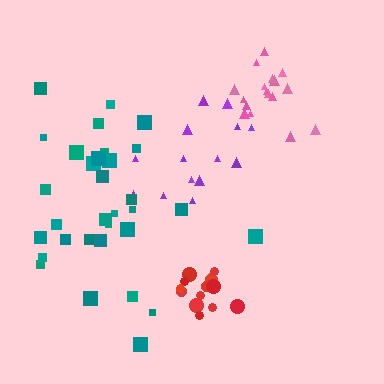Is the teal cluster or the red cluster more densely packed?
Red.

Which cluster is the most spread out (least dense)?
Teal.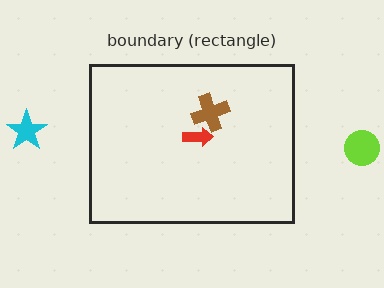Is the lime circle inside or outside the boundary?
Outside.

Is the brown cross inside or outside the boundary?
Inside.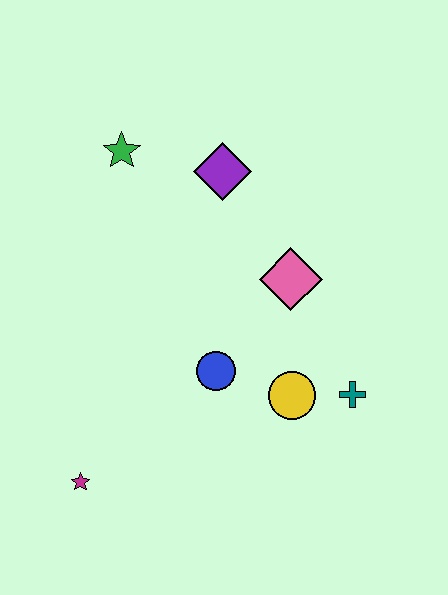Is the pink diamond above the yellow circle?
Yes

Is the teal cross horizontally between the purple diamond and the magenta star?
No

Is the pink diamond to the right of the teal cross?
No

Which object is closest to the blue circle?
The yellow circle is closest to the blue circle.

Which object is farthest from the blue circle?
The green star is farthest from the blue circle.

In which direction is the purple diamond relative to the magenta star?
The purple diamond is above the magenta star.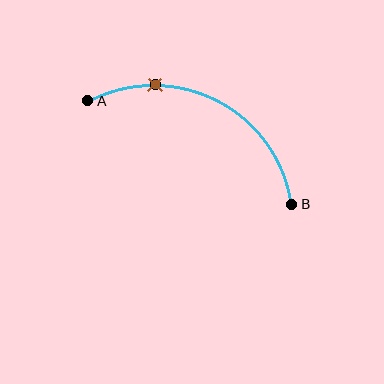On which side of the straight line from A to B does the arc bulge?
The arc bulges above the straight line connecting A and B.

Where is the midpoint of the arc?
The arc midpoint is the point on the curve farthest from the straight line joining A and B. It sits above that line.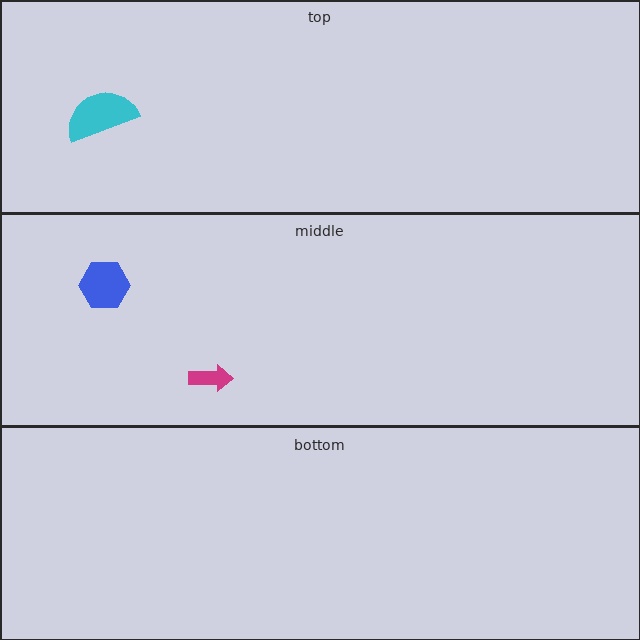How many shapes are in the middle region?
2.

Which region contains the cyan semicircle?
The top region.